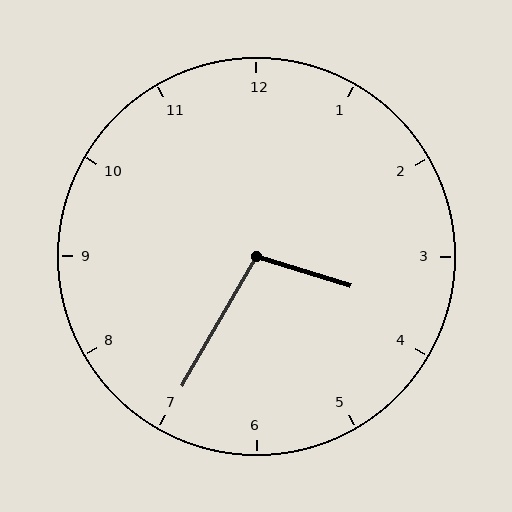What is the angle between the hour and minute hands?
Approximately 102 degrees.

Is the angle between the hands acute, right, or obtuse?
It is obtuse.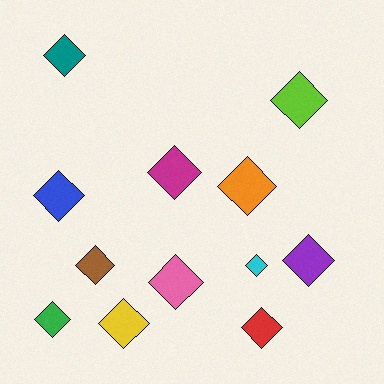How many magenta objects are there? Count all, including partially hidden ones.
There is 1 magenta object.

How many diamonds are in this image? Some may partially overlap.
There are 12 diamonds.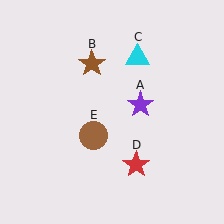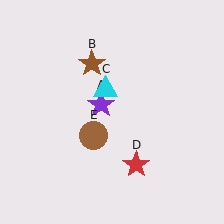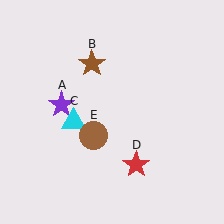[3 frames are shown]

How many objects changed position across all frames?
2 objects changed position: purple star (object A), cyan triangle (object C).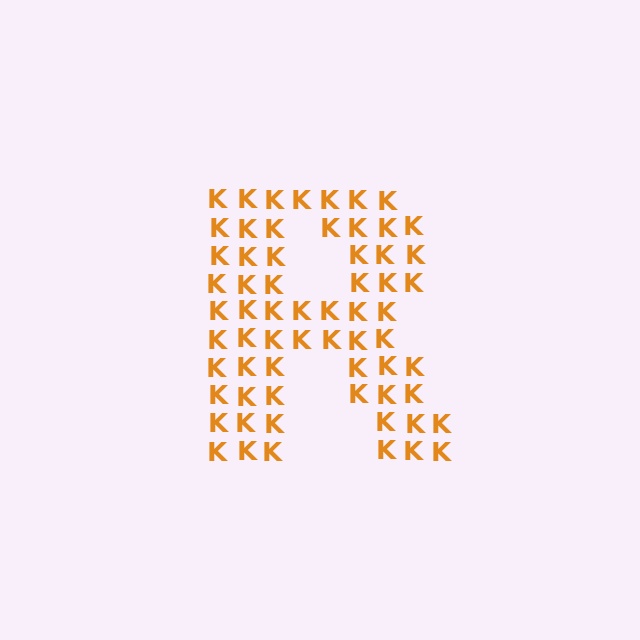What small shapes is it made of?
It is made of small letter K's.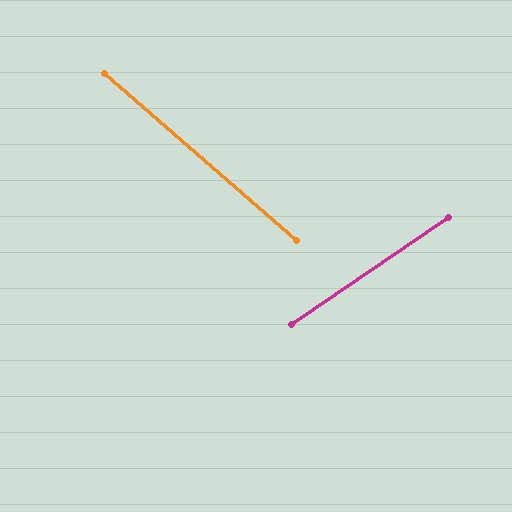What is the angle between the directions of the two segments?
Approximately 75 degrees.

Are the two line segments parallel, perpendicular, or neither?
Neither parallel nor perpendicular — they differ by about 75°.